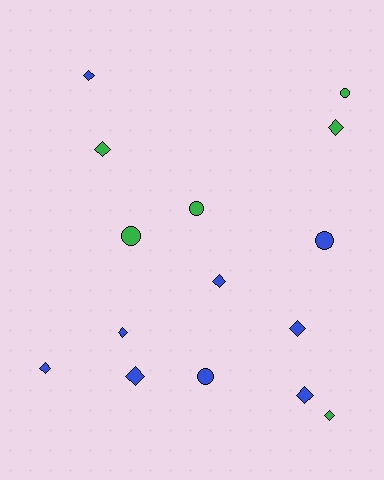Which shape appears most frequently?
Diamond, with 10 objects.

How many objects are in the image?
There are 15 objects.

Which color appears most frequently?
Blue, with 9 objects.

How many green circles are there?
There are 3 green circles.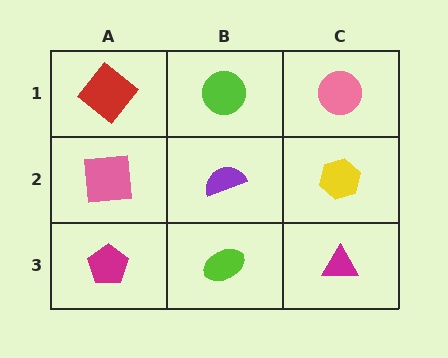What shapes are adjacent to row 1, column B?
A purple semicircle (row 2, column B), a red diamond (row 1, column A), a pink circle (row 1, column C).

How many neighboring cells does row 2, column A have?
3.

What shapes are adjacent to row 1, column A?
A pink square (row 2, column A), a lime circle (row 1, column B).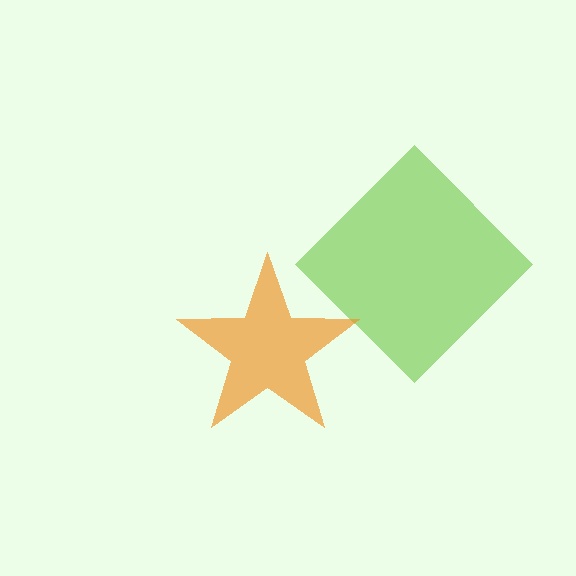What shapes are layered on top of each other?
The layered shapes are: a lime diamond, an orange star.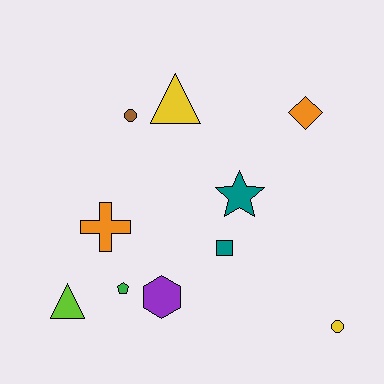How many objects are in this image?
There are 10 objects.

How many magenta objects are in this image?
There are no magenta objects.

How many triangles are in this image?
There are 2 triangles.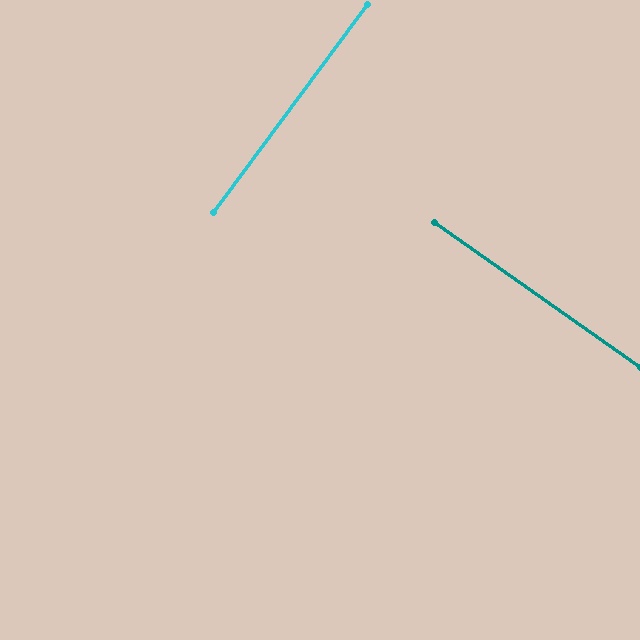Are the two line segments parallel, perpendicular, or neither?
Perpendicular — they meet at approximately 89°.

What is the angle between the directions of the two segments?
Approximately 89 degrees.